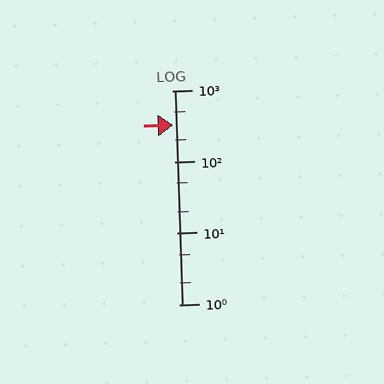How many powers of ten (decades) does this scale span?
The scale spans 3 decades, from 1 to 1000.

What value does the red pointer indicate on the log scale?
The pointer indicates approximately 330.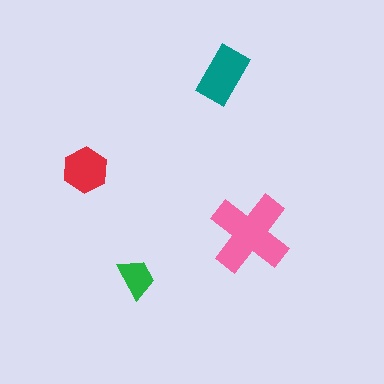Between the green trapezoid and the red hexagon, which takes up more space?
The red hexagon.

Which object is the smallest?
The green trapezoid.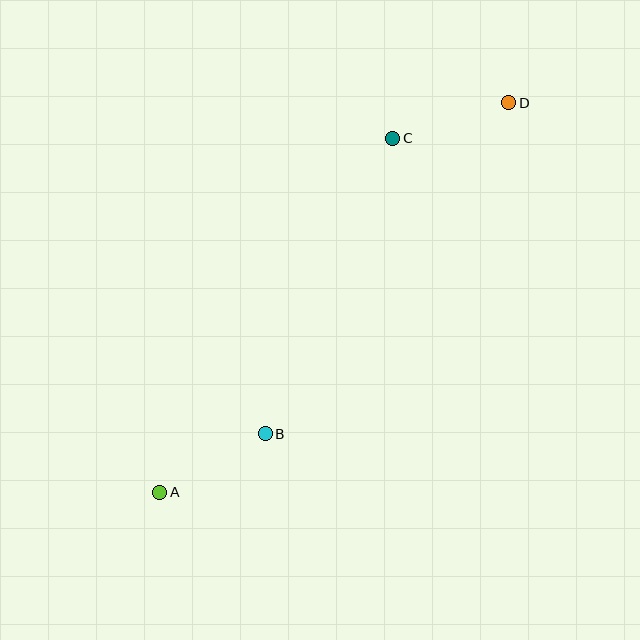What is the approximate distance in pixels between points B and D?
The distance between B and D is approximately 411 pixels.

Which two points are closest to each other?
Points A and B are closest to each other.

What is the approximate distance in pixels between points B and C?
The distance between B and C is approximately 322 pixels.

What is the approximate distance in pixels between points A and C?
The distance between A and C is approximately 424 pixels.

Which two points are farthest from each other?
Points A and D are farthest from each other.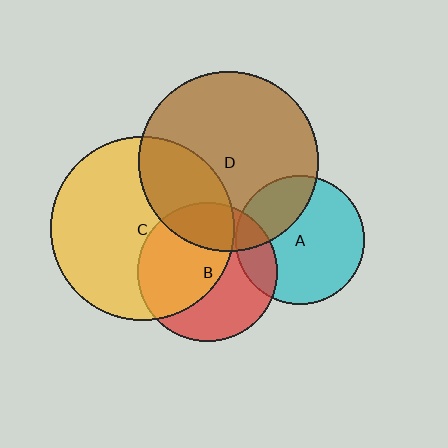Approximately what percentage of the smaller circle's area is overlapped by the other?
Approximately 25%.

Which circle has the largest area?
Circle C (yellow).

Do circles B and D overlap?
Yes.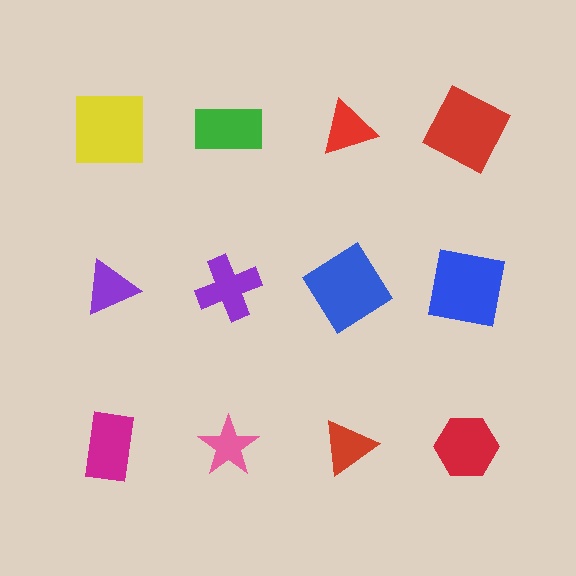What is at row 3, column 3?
A red triangle.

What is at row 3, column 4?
A red hexagon.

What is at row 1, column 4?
A red square.